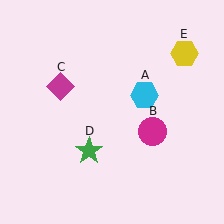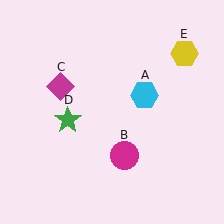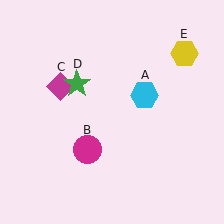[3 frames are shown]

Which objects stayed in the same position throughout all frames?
Cyan hexagon (object A) and magenta diamond (object C) and yellow hexagon (object E) remained stationary.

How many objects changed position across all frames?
2 objects changed position: magenta circle (object B), green star (object D).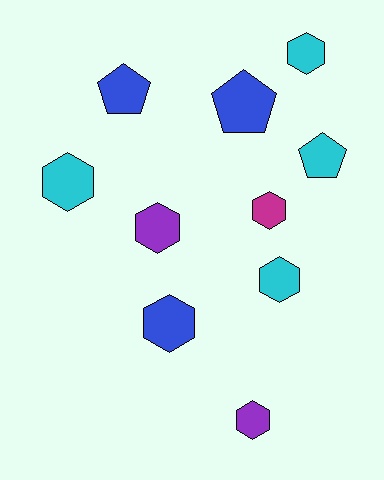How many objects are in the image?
There are 10 objects.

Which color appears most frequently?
Cyan, with 4 objects.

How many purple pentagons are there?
There are no purple pentagons.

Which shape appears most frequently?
Hexagon, with 7 objects.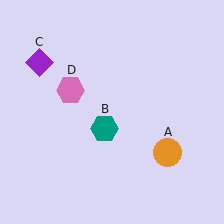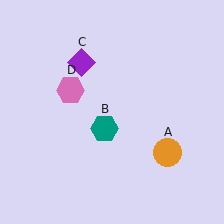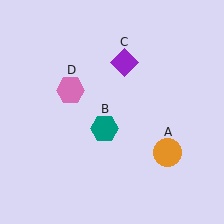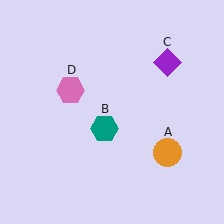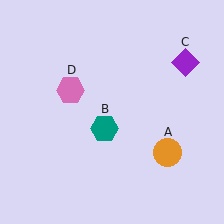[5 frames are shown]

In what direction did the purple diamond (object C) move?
The purple diamond (object C) moved right.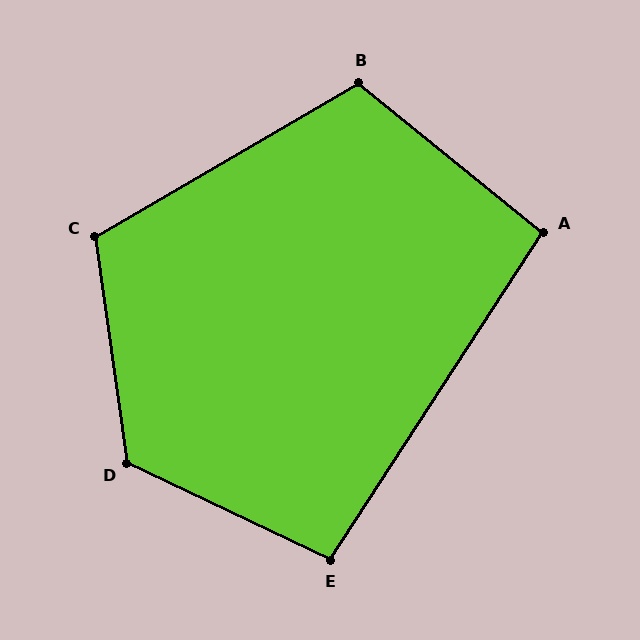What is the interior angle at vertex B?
Approximately 111 degrees (obtuse).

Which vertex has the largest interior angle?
D, at approximately 124 degrees.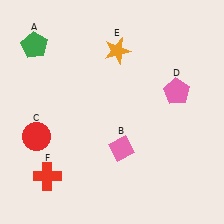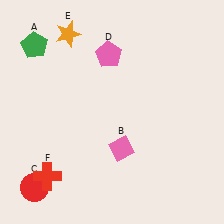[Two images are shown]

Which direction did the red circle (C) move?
The red circle (C) moved down.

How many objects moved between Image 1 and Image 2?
3 objects moved between the two images.